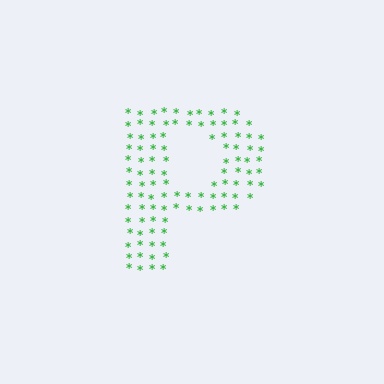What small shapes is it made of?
It is made of small asterisks.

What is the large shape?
The large shape is the letter P.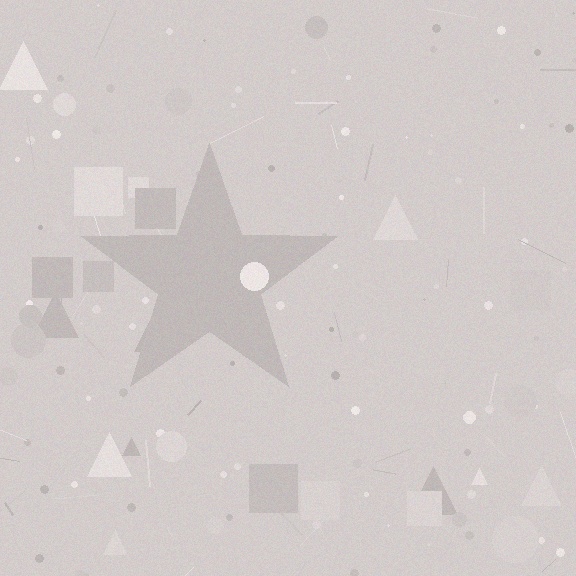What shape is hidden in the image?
A star is hidden in the image.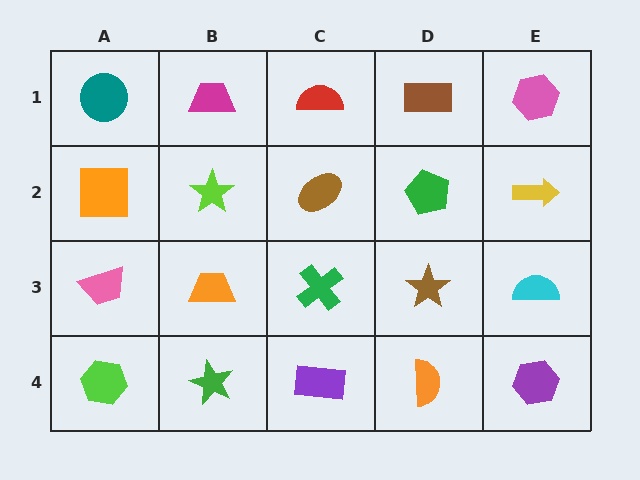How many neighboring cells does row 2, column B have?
4.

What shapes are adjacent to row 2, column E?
A pink hexagon (row 1, column E), a cyan semicircle (row 3, column E), a green pentagon (row 2, column D).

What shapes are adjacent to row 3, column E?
A yellow arrow (row 2, column E), a purple hexagon (row 4, column E), a brown star (row 3, column D).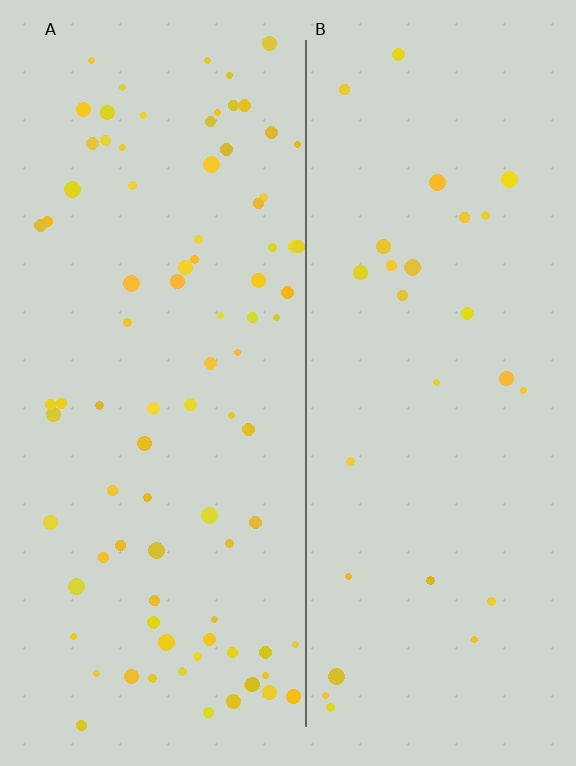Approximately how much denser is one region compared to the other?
Approximately 3.1× — region A over region B.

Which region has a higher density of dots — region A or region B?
A (the left).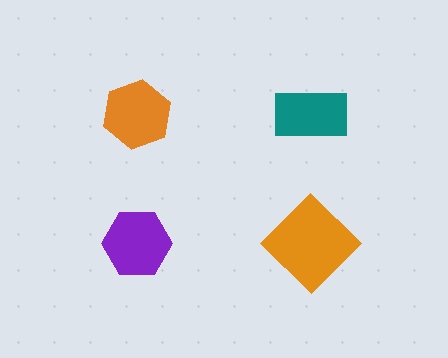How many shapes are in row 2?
2 shapes.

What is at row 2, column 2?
An orange diamond.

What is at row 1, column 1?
An orange hexagon.